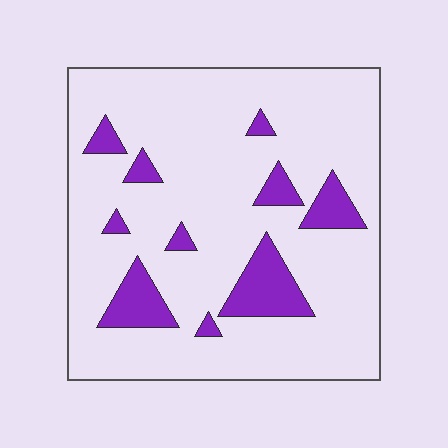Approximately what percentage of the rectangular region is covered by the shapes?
Approximately 15%.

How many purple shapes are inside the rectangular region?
10.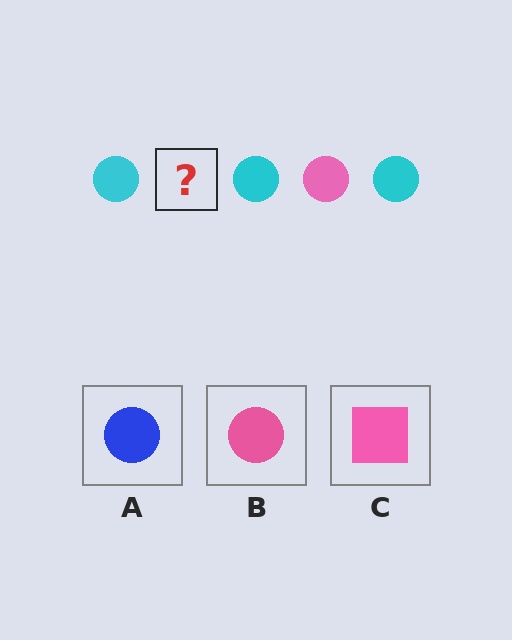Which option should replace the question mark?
Option B.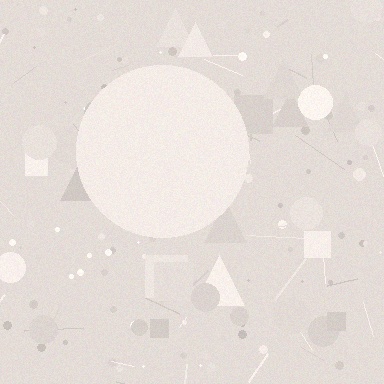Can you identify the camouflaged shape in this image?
The camouflaged shape is a circle.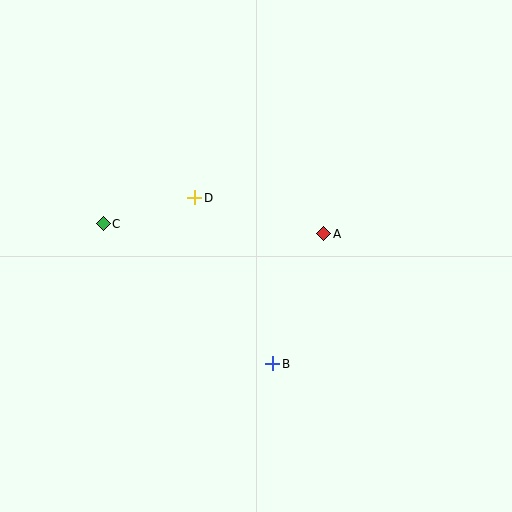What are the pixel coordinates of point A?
Point A is at (324, 234).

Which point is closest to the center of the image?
Point A at (324, 234) is closest to the center.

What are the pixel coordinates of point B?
Point B is at (273, 364).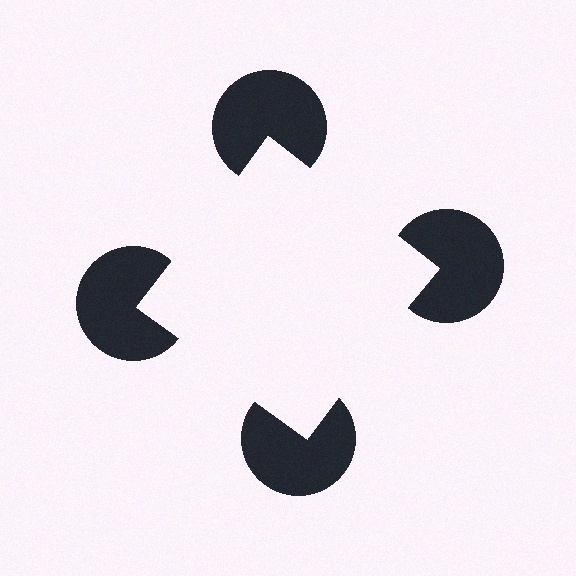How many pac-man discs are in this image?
There are 4 — one at each vertex of the illusory square.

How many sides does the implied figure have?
4 sides.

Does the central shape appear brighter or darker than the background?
It typically appears slightly brighter than the background, even though no actual brightness change is drawn.